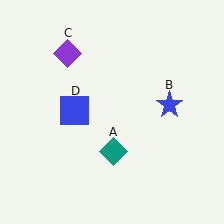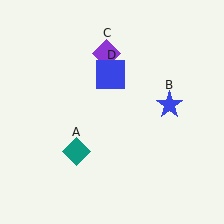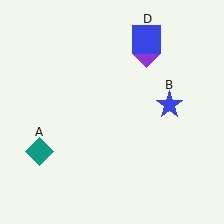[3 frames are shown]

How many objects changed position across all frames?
3 objects changed position: teal diamond (object A), purple diamond (object C), blue square (object D).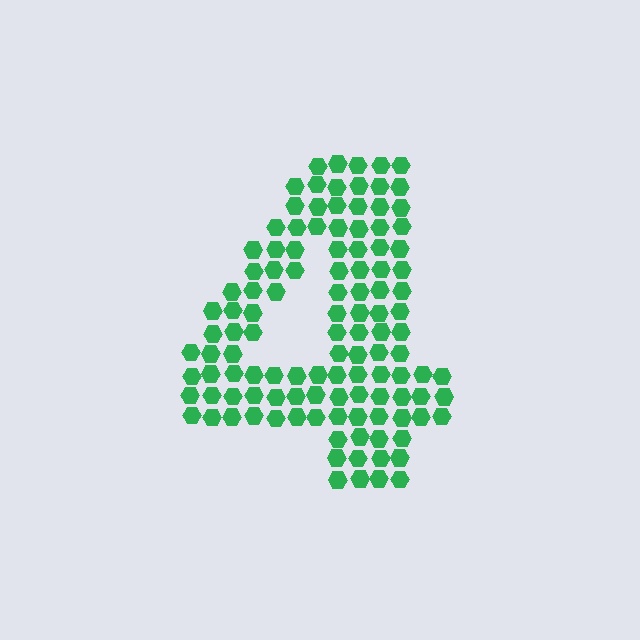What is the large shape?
The large shape is the digit 4.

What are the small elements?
The small elements are hexagons.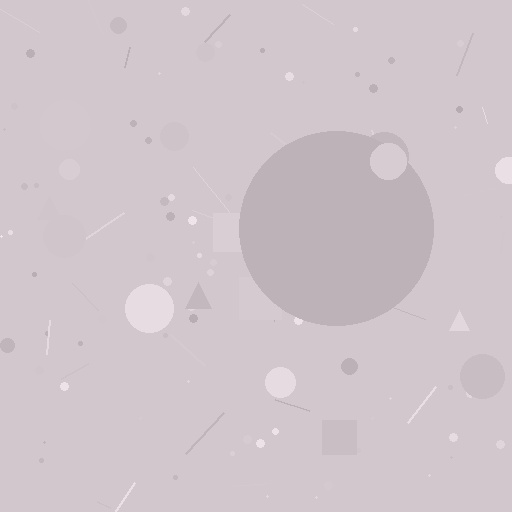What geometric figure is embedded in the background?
A circle is embedded in the background.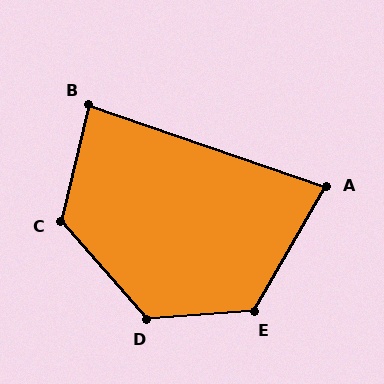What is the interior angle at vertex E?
Approximately 124 degrees (obtuse).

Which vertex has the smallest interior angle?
A, at approximately 79 degrees.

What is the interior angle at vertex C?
Approximately 125 degrees (obtuse).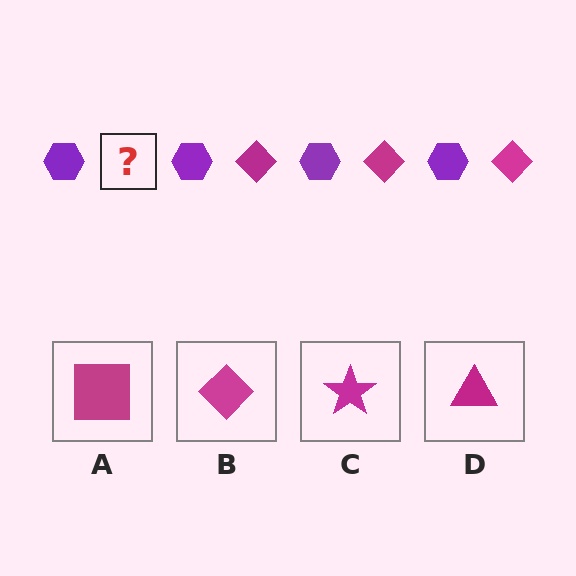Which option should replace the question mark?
Option B.